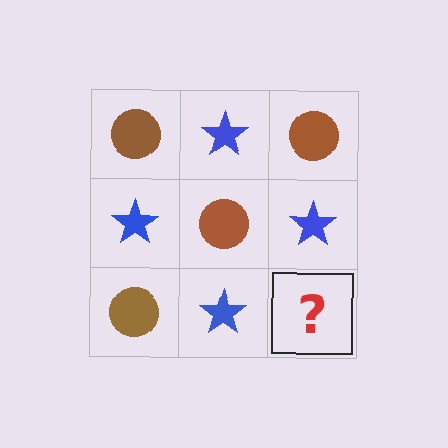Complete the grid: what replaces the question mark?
The question mark should be replaced with a brown circle.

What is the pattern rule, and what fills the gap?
The rule is that it alternates brown circle and blue star in a checkerboard pattern. The gap should be filled with a brown circle.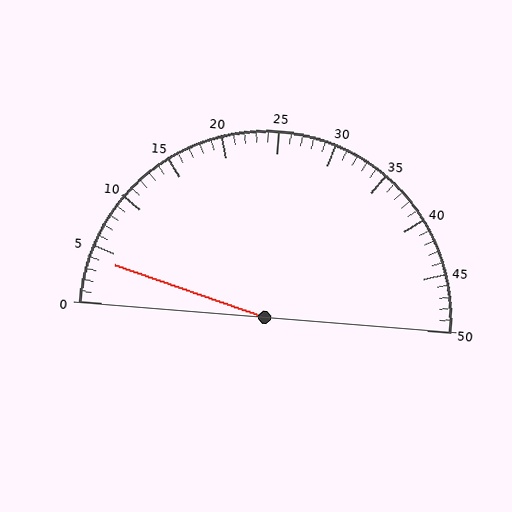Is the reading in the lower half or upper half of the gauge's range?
The reading is in the lower half of the range (0 to 50).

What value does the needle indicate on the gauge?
The needle indicates approximately 4.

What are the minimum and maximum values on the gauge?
The gauge ranges from 0 to 50.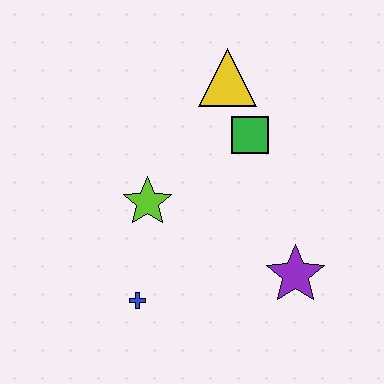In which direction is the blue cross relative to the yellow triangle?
The blue cross is below the yellow triangle.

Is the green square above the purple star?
Yes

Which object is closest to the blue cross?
The lime star is closest to the blue cross.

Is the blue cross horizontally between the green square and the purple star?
No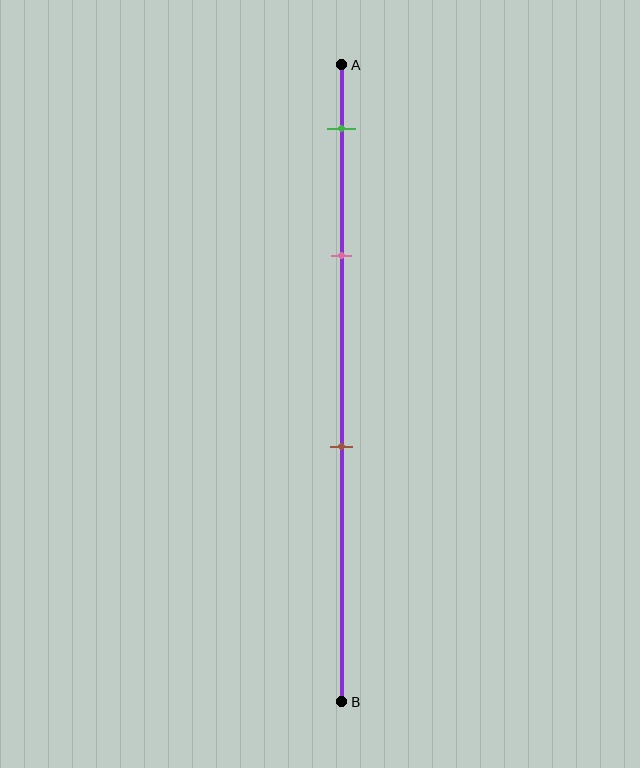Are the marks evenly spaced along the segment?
No, the marks are not evenly spaced.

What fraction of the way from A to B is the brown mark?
The brown mark is approximately 60% (0.6) of the way from A to B.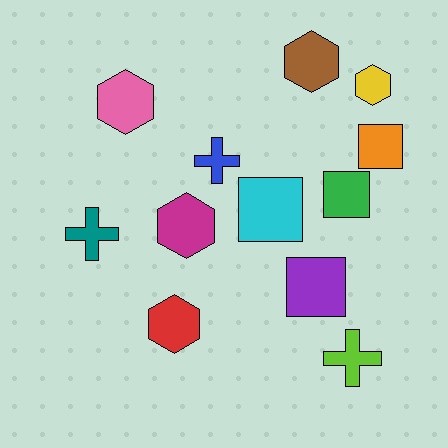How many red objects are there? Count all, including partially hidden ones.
There is 1 red object.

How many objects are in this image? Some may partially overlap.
There are 12 objects.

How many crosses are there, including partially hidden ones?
There are 3 crosses.